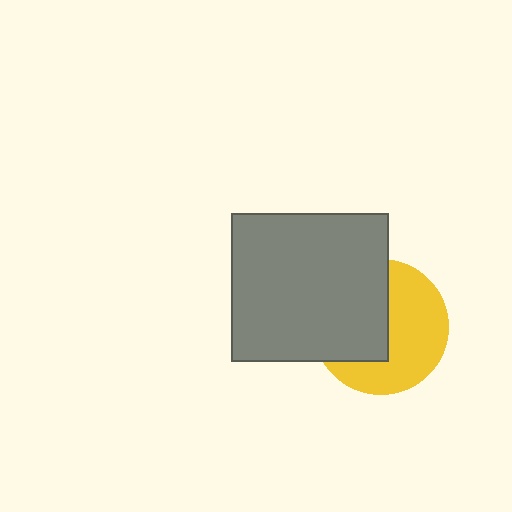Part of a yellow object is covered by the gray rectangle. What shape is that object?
It is a circle.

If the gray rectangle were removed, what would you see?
You would see the complete yellow circle.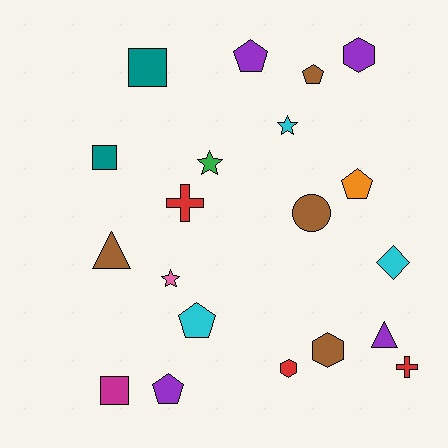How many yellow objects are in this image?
There are no yellow objects.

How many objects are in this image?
There are 20 objects.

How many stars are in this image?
There are 3 stars.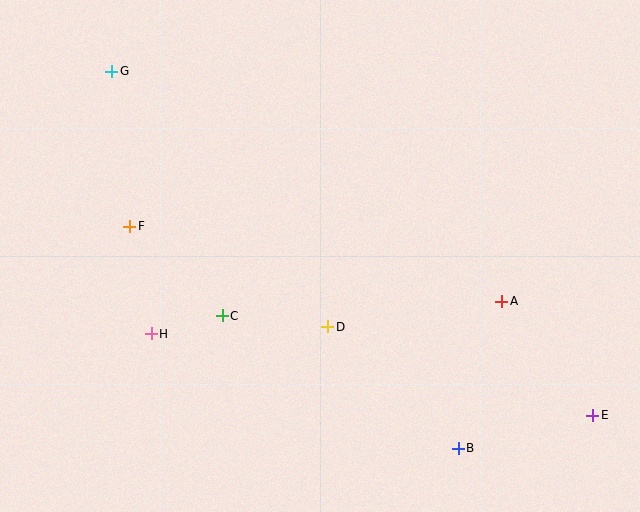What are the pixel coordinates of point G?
Point G is at (112, 71).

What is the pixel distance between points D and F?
The distance between D and F is 222 pixels.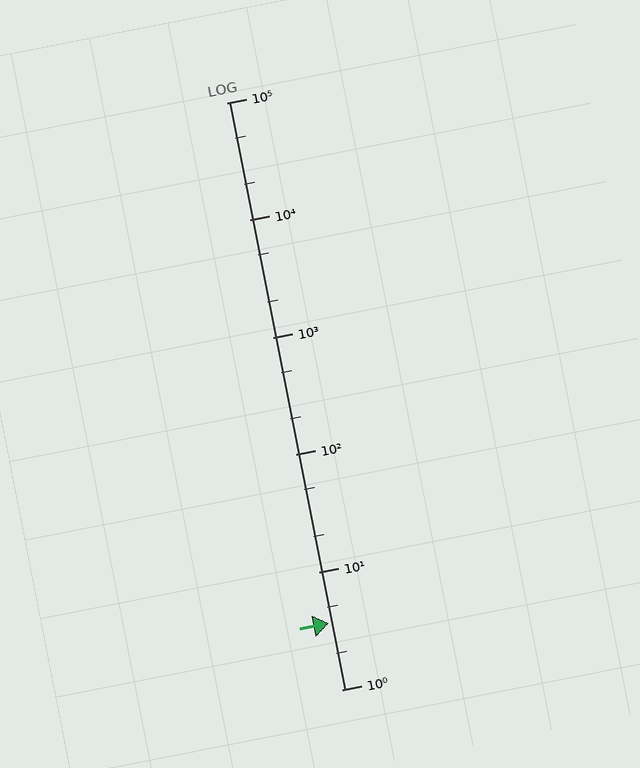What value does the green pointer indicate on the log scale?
The pointer indicates approximately 3.7.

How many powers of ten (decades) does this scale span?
The scale spans 5 decades, from 1 to 100000.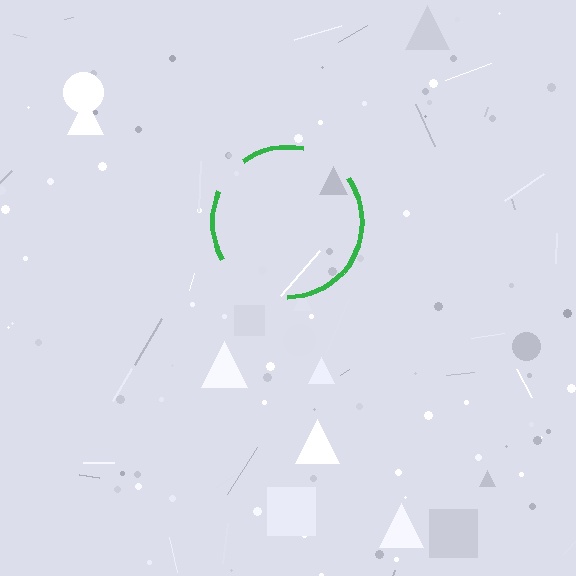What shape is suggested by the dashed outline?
The dashed outline suggests a circle.